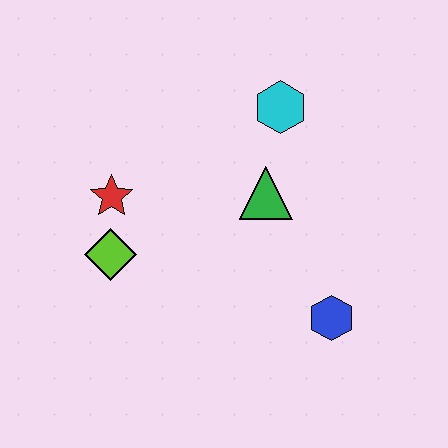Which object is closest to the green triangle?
The cyan hexagon is closest to the green triangle.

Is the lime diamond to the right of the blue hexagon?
No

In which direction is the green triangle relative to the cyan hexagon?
The green triangle is below the cyan hexagon.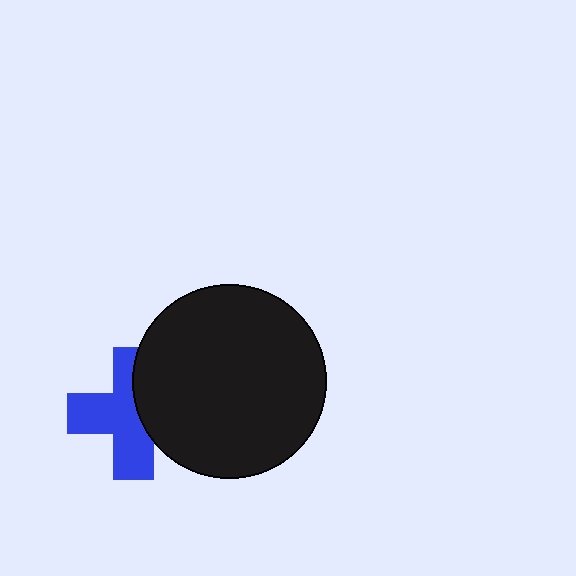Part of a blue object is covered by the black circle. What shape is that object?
It is a cross.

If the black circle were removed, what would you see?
You would see the complete blue cross.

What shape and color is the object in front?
The object in front is a black circle.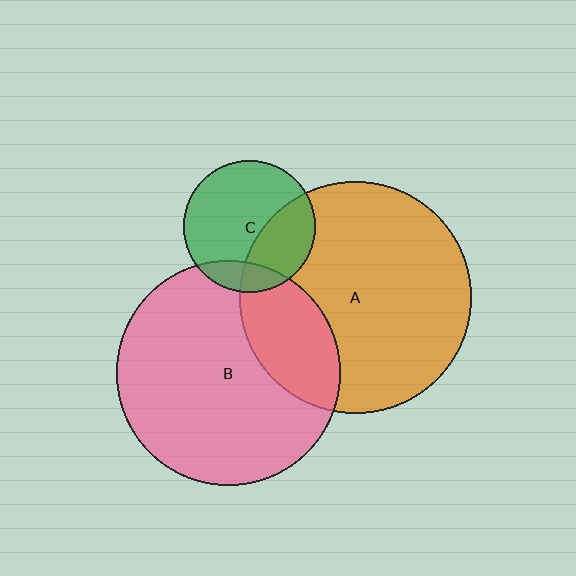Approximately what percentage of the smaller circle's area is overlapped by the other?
Approximately 15%.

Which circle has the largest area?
Circle A (orange).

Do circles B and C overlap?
Yes.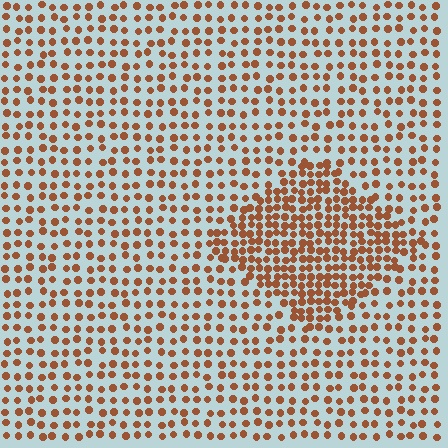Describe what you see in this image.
The image contains small brown elements arranged at two different densities. A diamond-shaped region is visible where the elements are more densely packed than the surrounding area.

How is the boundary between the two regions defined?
The boundary is defined by a change in element density (approximately 2.0x ratio). All elements are the same color, size, and shape.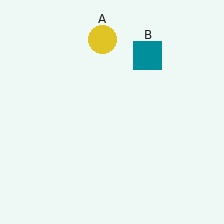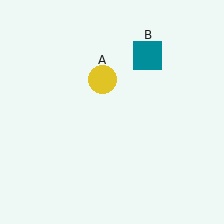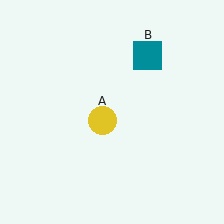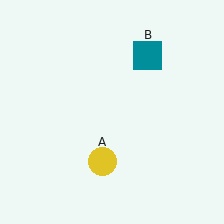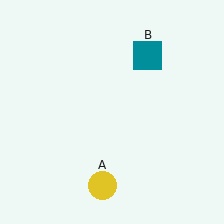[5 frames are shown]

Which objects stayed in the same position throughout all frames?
Teal square (object B) remained stationary.